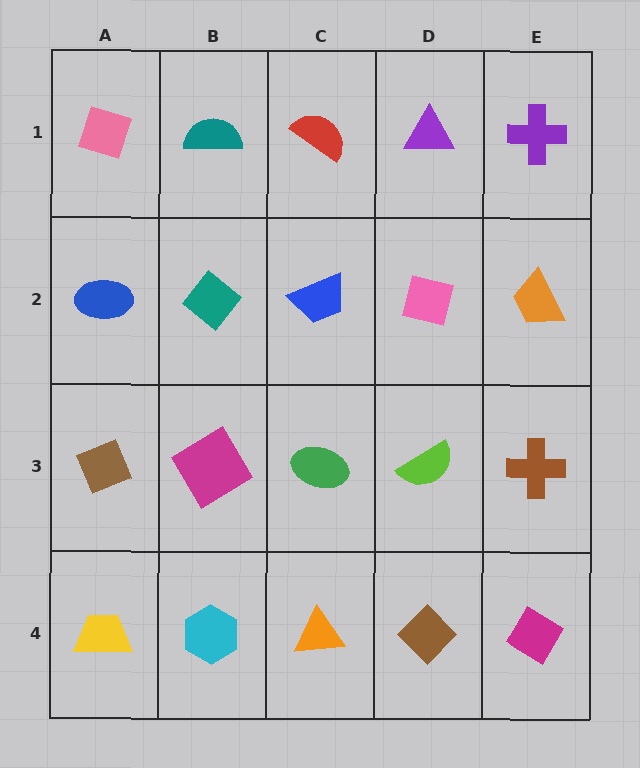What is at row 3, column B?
A magenta diamond.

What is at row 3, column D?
A lime semicircle.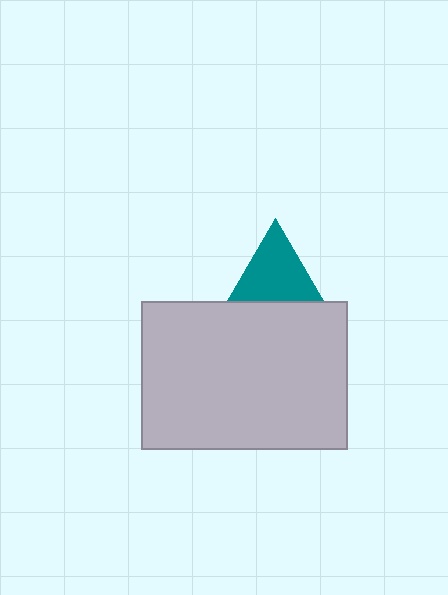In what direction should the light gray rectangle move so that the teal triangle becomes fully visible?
The light gray rectangle should move down. That is the shortest direction to clear the overlap and leave the teal triangle fully visible.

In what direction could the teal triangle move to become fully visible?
The teal triangle could move up. That would shift it out from behind the light gray rectangle entirely.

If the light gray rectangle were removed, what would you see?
You would see the complete teal triangle.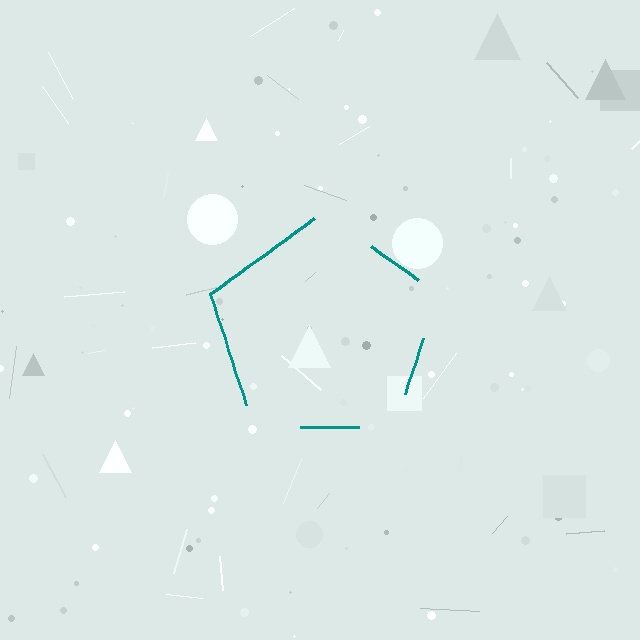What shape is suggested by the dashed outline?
The dashed outline suggests a pentagon.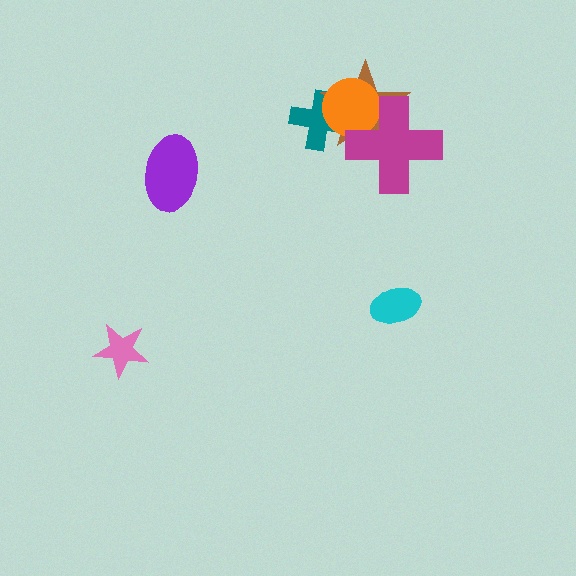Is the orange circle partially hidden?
Yes, it is partially covered by another shape.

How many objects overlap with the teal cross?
2 objects overlap with the teal cross.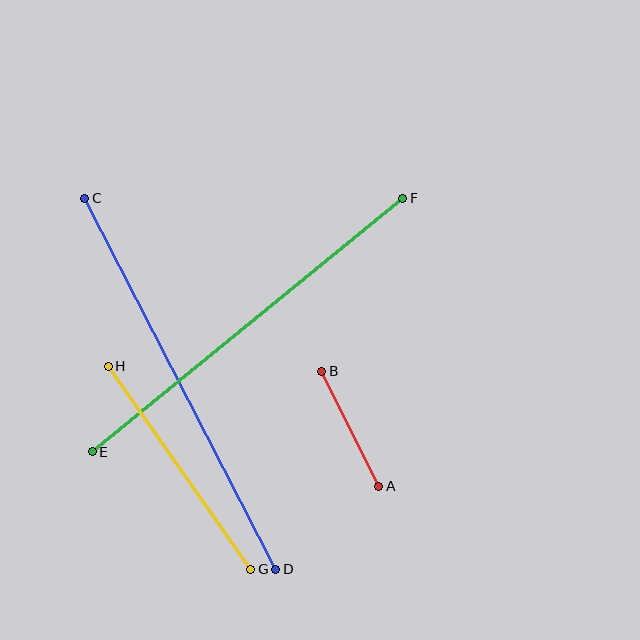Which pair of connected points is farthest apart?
Points C and D are farthest apart.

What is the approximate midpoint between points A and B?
The midpoint is at approximately (350, 429) pixels.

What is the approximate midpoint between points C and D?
The midpoint is at approximately (180, 384) pixels.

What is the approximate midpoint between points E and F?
The midpoint is at approximately (247, 325) pixels.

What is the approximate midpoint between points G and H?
The midpoint is at approximately (179, 468) pixels.